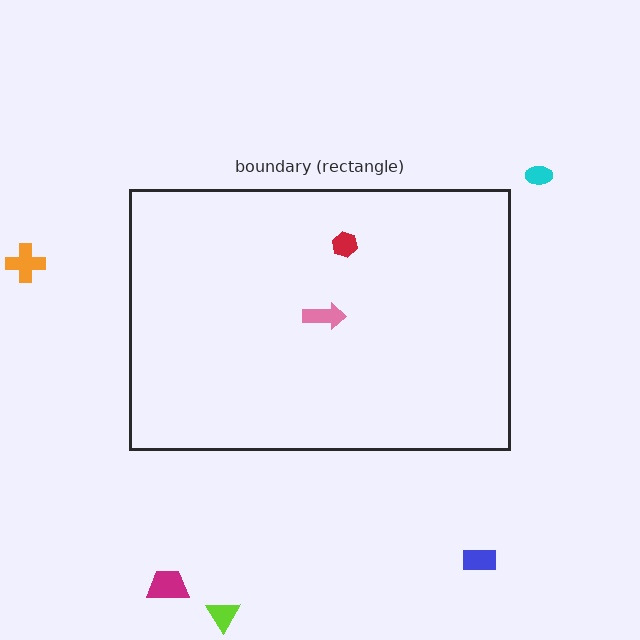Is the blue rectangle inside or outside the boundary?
Outside.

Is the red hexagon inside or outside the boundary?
Inside.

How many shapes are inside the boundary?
2 inside, 5 outside.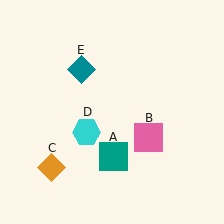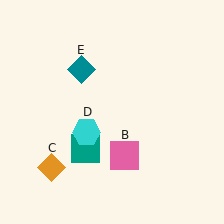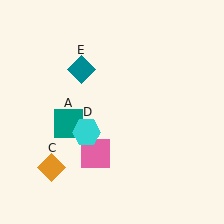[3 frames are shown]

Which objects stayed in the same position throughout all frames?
Orange diamond (object C) and cyan hexagon (object D) and teal diamond (object E) remained stationary.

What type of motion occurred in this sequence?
The teal square (object A), pink square (object B) rotated clockwise around the center of the scene.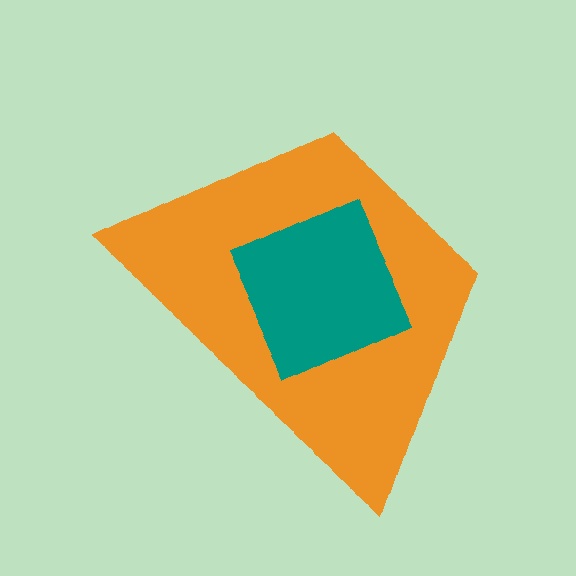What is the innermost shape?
The teal square.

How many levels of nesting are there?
2.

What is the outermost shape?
The orange trapezoid.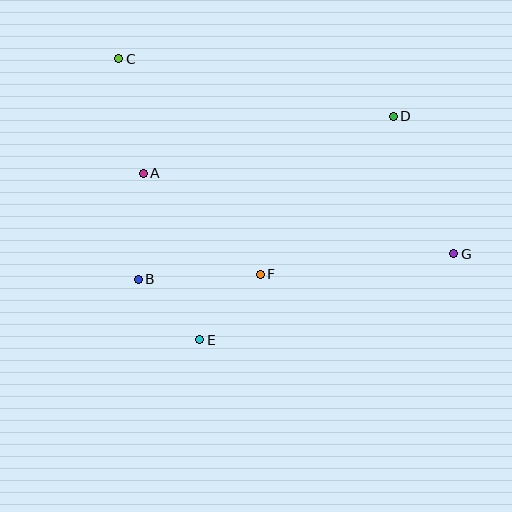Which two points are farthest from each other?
Points C and G are farthest from each other.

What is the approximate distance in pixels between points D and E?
The distance between D and E is approximately 296 pixels.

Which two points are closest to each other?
Points B and E are closest to each other.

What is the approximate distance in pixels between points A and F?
The distance between A and F is approximately 155 pixels.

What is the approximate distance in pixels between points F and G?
The distance between F and G is approximately 195 pixels.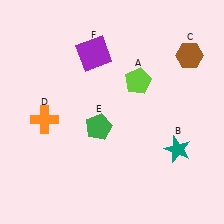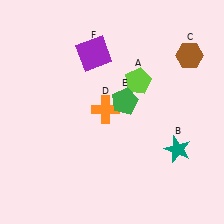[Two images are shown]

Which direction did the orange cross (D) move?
The orange cross (D) moved right.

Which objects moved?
The objects that moved are: the orange cross (D), the green pentagon (E).